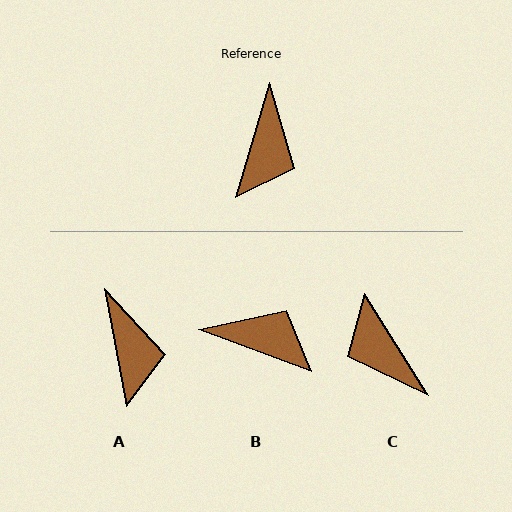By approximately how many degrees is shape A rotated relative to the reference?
Approximately 26 degrees counter-clockwise.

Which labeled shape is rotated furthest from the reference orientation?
C, about 132 degrees away.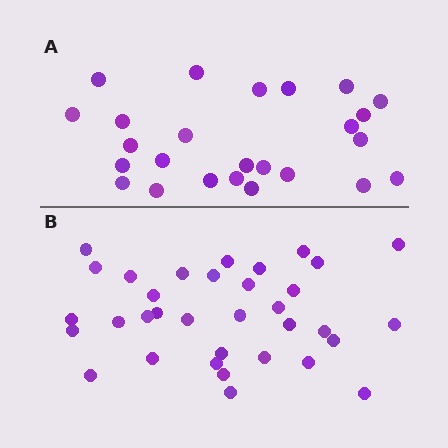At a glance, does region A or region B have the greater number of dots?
Region B (the bottom region) has more dots.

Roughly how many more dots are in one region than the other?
Region B has roughly 8 or so more dots than region A.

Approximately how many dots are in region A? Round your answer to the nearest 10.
About 20 dots. (The exact count is 25, which rounds to 20.)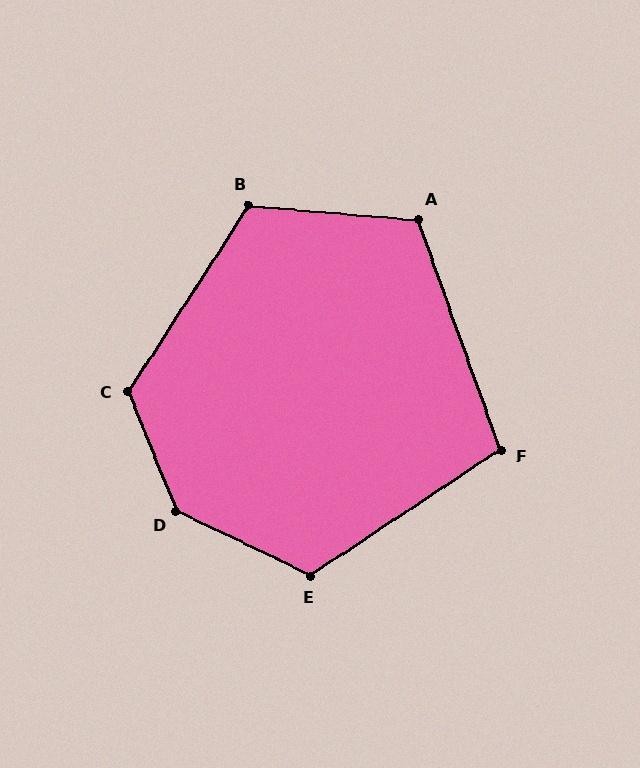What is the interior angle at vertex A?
Approximately 114 degrees (obtuse).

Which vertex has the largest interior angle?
D, at approximately 138 degrees.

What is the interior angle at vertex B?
Approximately 118 degrees (obtuse).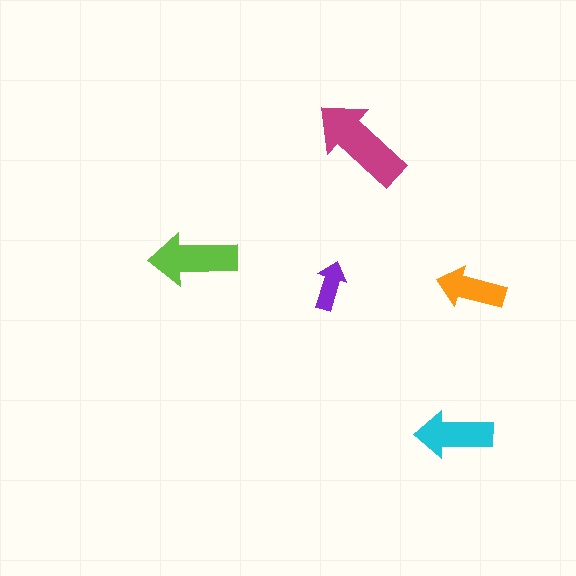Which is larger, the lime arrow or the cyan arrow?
The lime one.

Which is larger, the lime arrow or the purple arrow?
The lime one.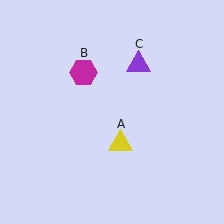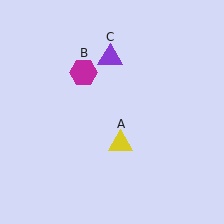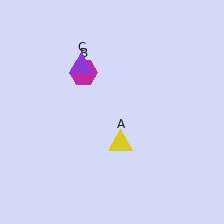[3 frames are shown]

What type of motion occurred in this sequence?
The purple triangle (object C) rotated counterclockwise around the center of the scene.